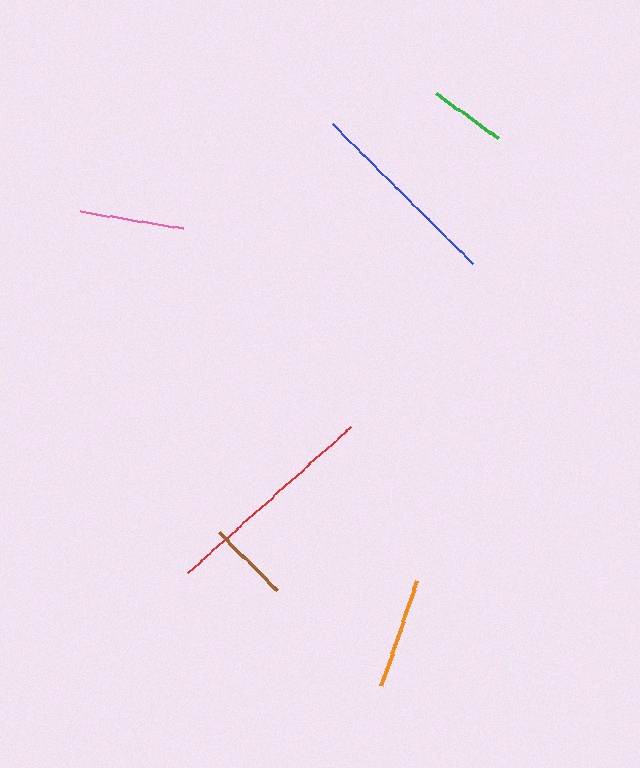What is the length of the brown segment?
The brown segment is approximately 83 pixels long.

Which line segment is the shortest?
The green line is the shortest at approximately 76 pixels.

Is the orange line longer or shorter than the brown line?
The orange line is longer than the brown line.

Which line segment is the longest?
The red line is the longest at approximately 219 pixels.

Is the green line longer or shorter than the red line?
The red line is longer than the green line.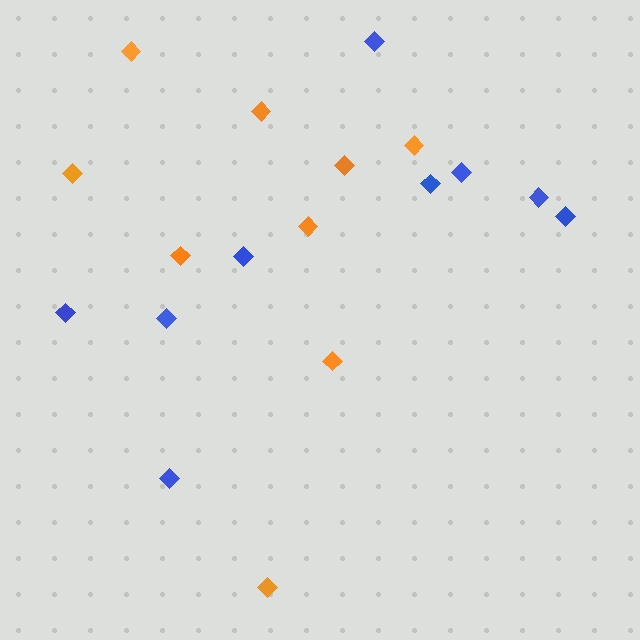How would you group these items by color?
There are 2 groups: one group of blue diamonds (9) and one group of orange diamonds (9).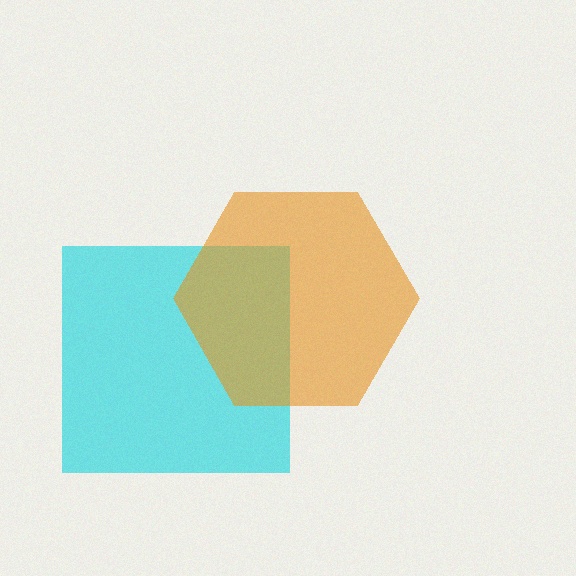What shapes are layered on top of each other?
The layered shapes are: a cyan square, an orange hexagon.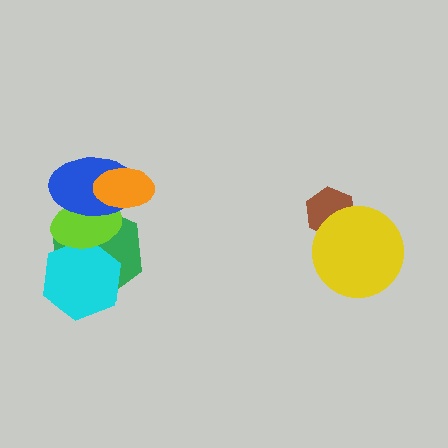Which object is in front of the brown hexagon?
The yellow circle is in front of the brown hexagon.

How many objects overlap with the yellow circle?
1 object overlaps with the yellow circle.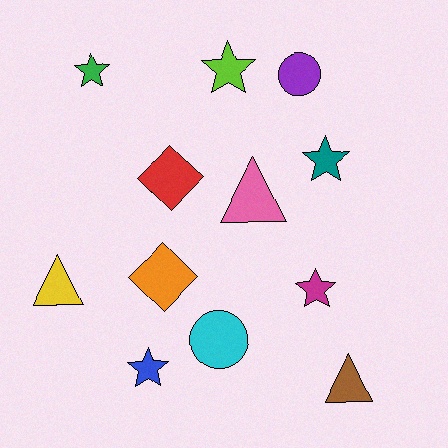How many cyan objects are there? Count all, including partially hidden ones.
There is 1 cyan object.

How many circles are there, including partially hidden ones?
There are 2 circles.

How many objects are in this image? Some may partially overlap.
There are 12 objects.